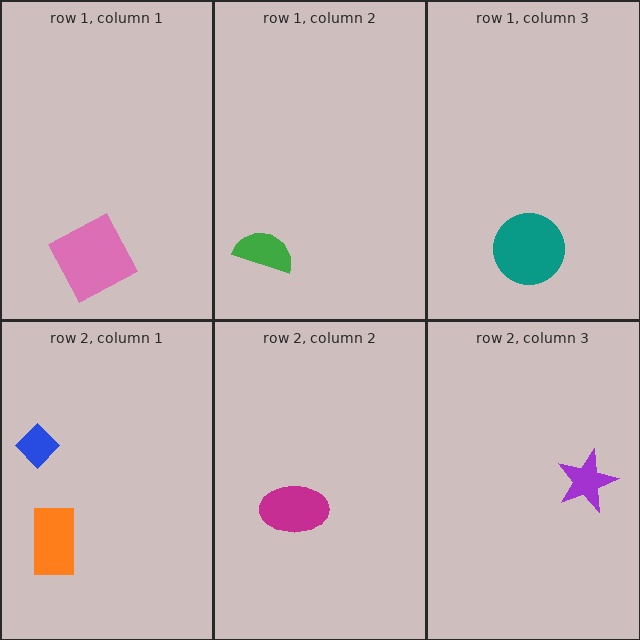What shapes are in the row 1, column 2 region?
The green semicircle.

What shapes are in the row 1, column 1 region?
The pink square.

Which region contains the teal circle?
The row 1, column 3 region.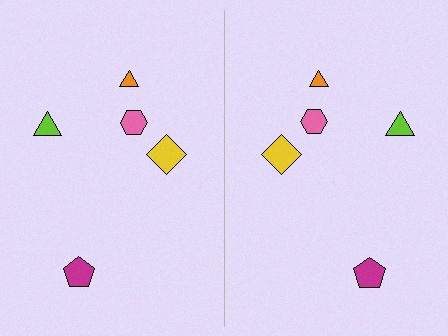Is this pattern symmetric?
Yes, this pattern has bilateral (reflection) symmetry.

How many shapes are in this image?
There are 10 shapes in this image.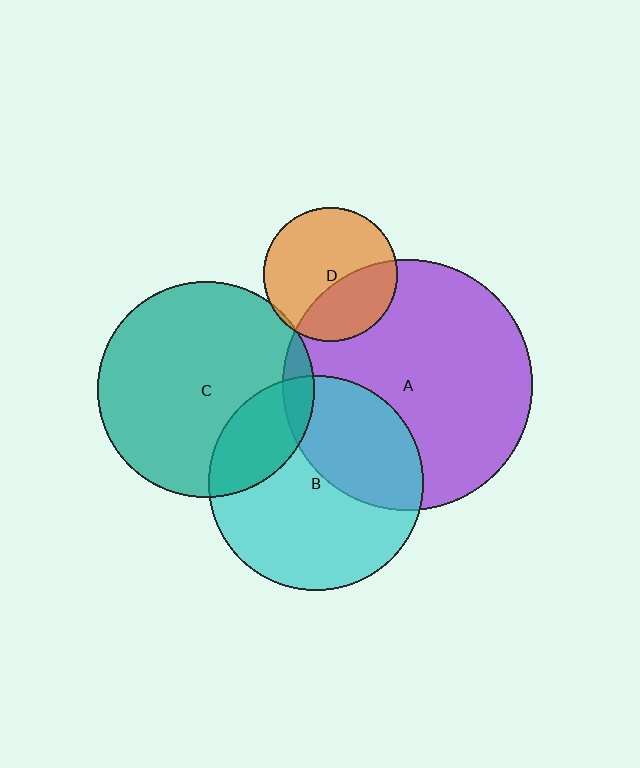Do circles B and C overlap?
Yes.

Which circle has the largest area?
Circle A (purple).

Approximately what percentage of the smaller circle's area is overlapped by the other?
Approximately 20%.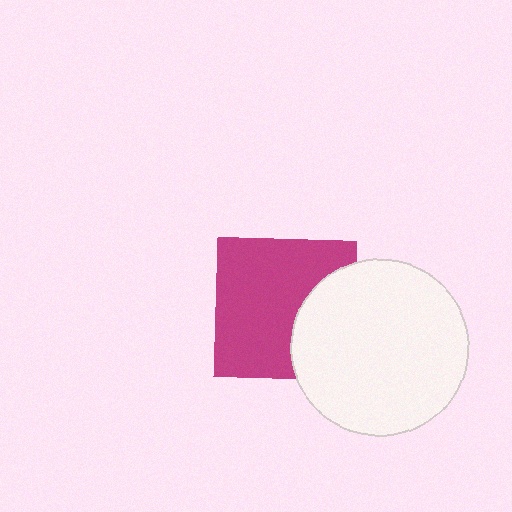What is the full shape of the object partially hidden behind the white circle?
The partially hidden object is a magenta square.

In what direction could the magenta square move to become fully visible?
The magenta square could move left. That would shift it out from behind the white circle entirely.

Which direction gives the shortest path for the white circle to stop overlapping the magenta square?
Moving right gives the shortest separation.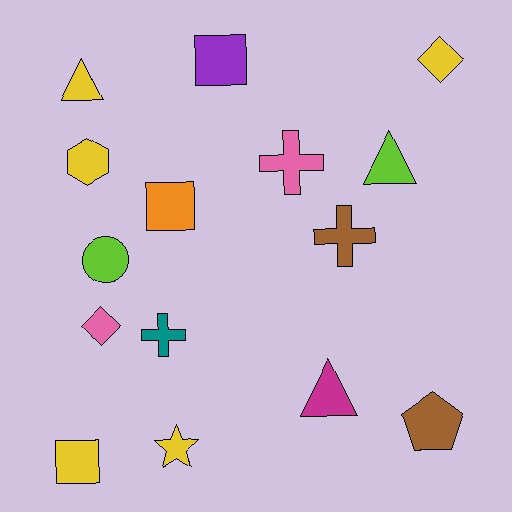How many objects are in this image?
There are 15 objects.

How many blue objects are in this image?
There are no blue objects.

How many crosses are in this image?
There are 3 crosses.